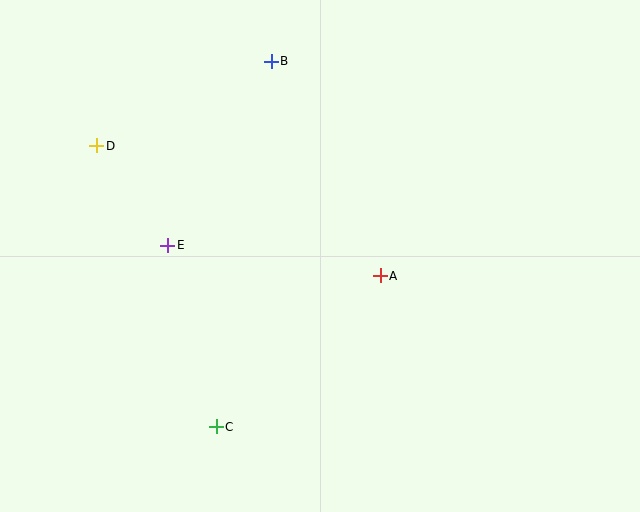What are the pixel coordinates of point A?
Point A is at (380, 276).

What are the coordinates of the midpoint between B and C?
The midpoint between B and C is at (244, 244).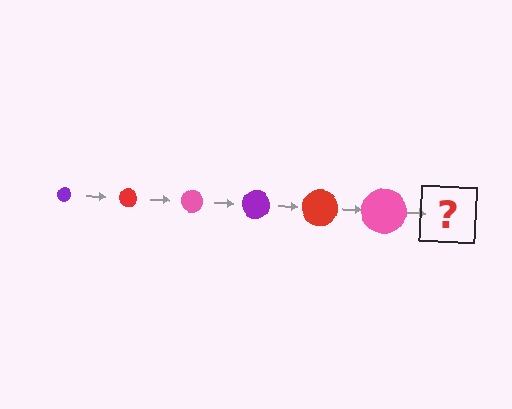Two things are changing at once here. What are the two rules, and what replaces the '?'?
The two rules are that the circle grows larger each step and the color cycles through purple, red, and pink. The '?' should be a purple circle, larger than the previous one.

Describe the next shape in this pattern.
It should be a purple circle, larger than the previous one.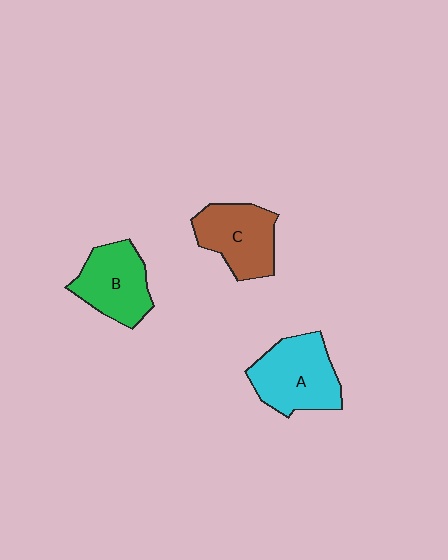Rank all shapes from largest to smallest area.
From largest to smallest: A (cyan), C (brown), B (green).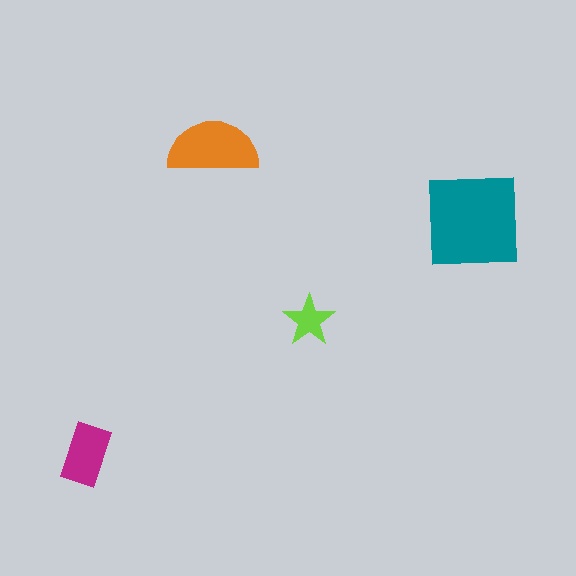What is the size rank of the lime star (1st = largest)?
4th.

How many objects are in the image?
There are 4 objects in the image.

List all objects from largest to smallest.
The teal square, the orange semicircle, the magenta rectangle, the lime star.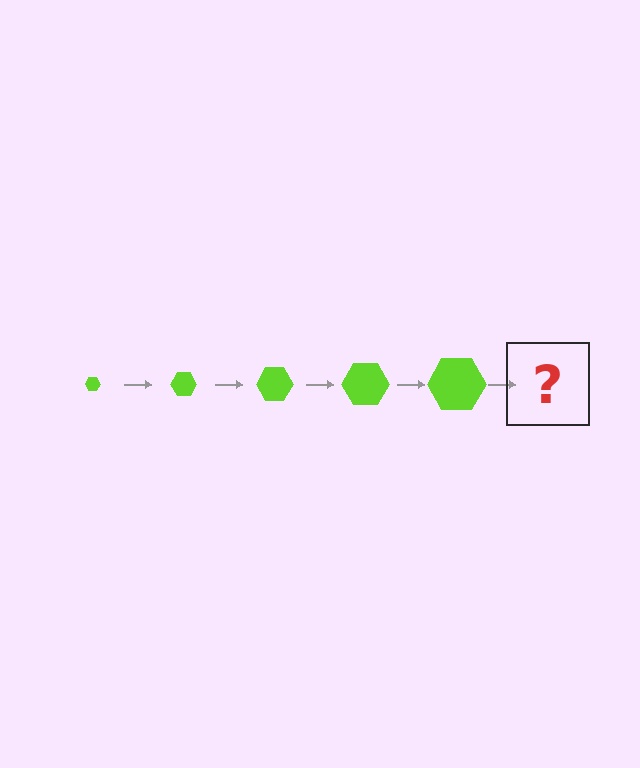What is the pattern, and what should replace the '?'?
The pattern is that the hexagon gets progressively larger each step. The '?' should be a lime hexagon, larger than the previous one.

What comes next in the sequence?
The next element should be a lime hexagon, larger than the previous one.